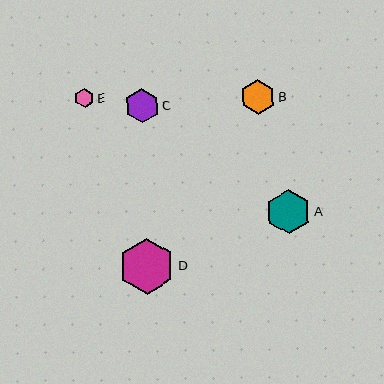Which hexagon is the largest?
Hexagon D is the largest with a size of approximately 56 pixels.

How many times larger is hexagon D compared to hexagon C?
Hexagon D is approximately 1.6 times the size of hexagon C.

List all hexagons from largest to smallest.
From largest to smallest: D, A, B, C, E.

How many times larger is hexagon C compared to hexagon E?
Hexagon C is approximately 1.7 times the size of hexagon E.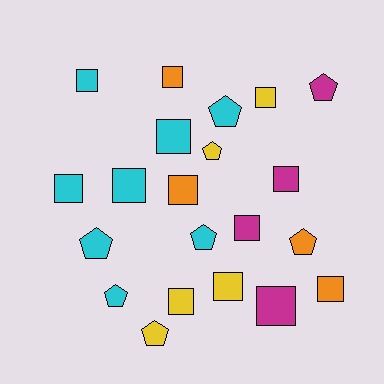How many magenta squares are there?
There are 3 magenta squares.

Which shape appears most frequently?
Square, with 13 objects.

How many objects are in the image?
There are 21 objects.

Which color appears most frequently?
Cyan, with 8 objects.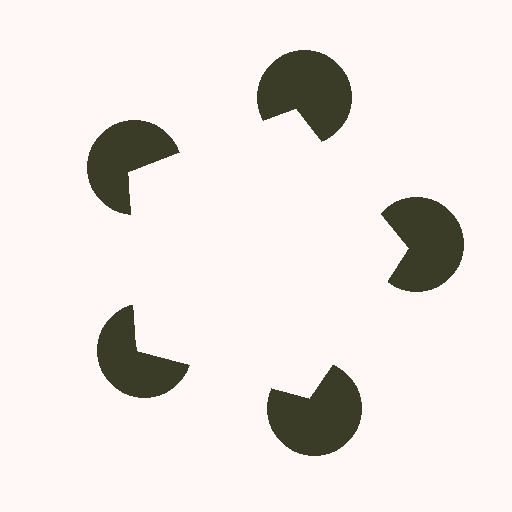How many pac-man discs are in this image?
There are 5 — one at each vertex of the illusory pentagon.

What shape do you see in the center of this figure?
An illusory pentagon — its edges are inferred from the aligned wedge cuts in the pac-man discs, not physically drawn.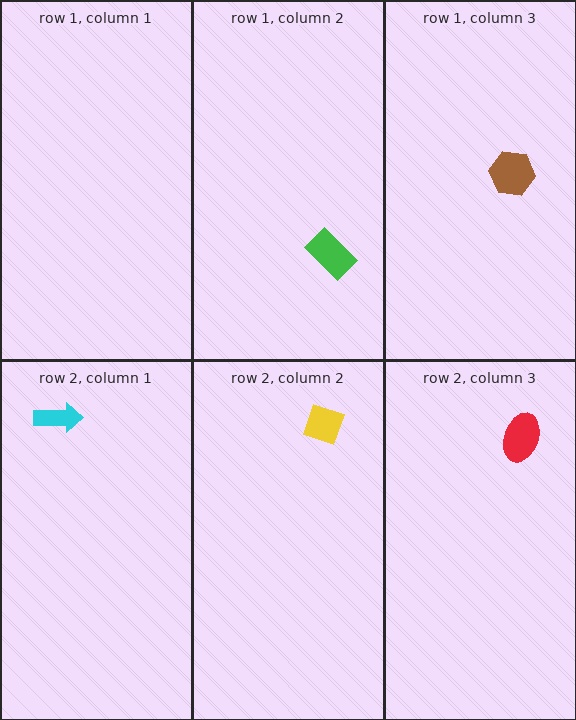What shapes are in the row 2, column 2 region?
The yellow diamond.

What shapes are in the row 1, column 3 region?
The brown hexagon.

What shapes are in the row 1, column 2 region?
The green rectangle.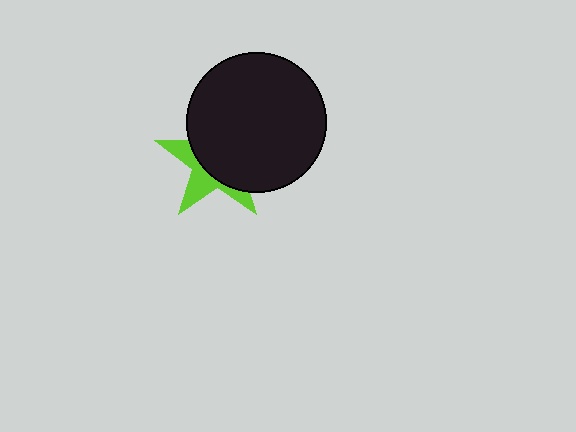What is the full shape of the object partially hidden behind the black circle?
The partially hidden object is a lime star.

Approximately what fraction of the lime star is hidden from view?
Roughly 63% of the lime star is hidden behind the black circle.